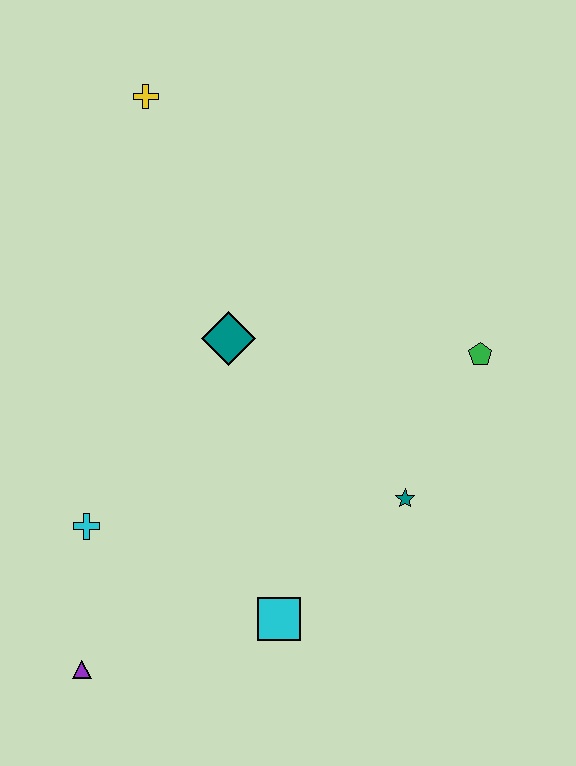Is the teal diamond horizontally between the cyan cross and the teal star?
Yes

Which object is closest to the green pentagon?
The teal star is closest to the green pentagon.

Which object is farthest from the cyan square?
The yellow cross is farthest from the cyan square.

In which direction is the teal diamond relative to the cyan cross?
The teal diamond is above the cyan cross.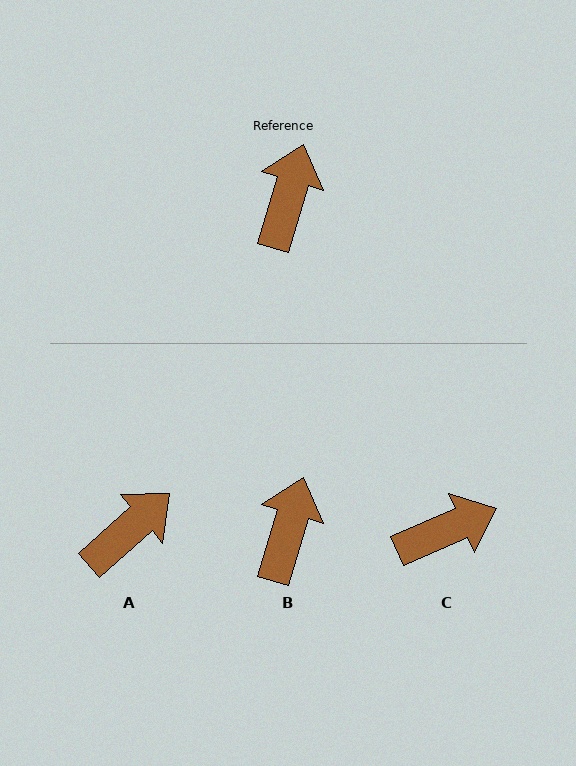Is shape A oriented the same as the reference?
No, it is off by about 32 degrees.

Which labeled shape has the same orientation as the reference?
B.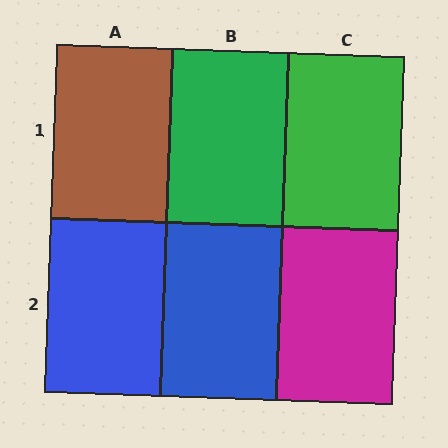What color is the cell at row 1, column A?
Brown.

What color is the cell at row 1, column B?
Green.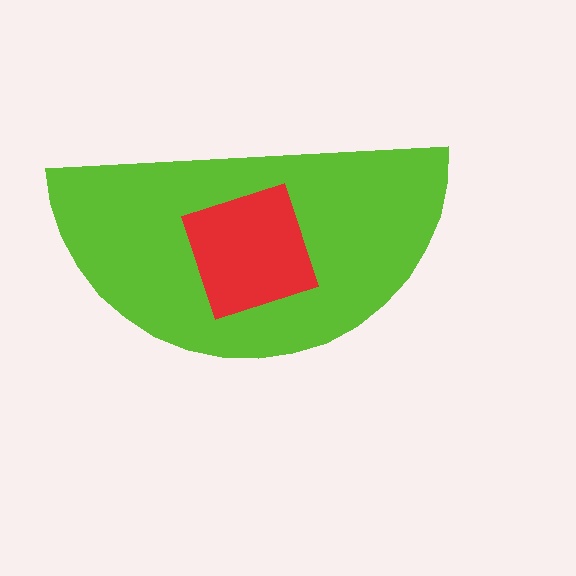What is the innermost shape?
The red square.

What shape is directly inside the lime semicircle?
The red square.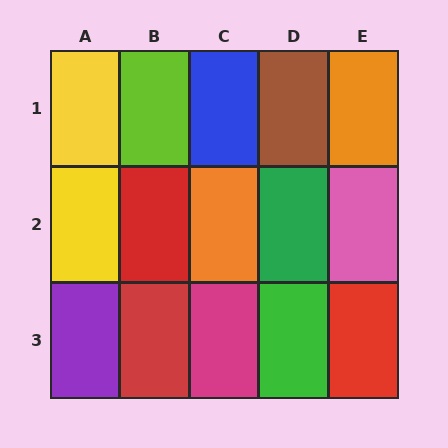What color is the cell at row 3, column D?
Green.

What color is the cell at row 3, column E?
Red.